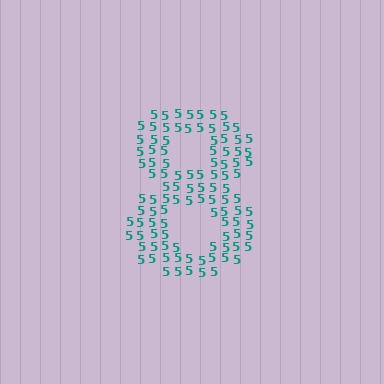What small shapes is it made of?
It is made of small digit 5's.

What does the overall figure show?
The overall figure shows the digit 8.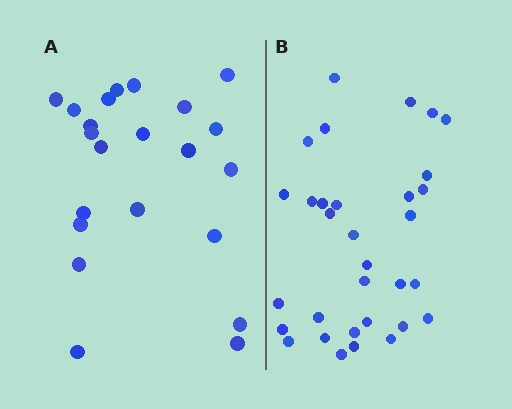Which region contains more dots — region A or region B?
Region B (the right region) has more dots.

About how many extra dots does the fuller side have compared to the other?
Region B has roughly 10 or so more dots than region A.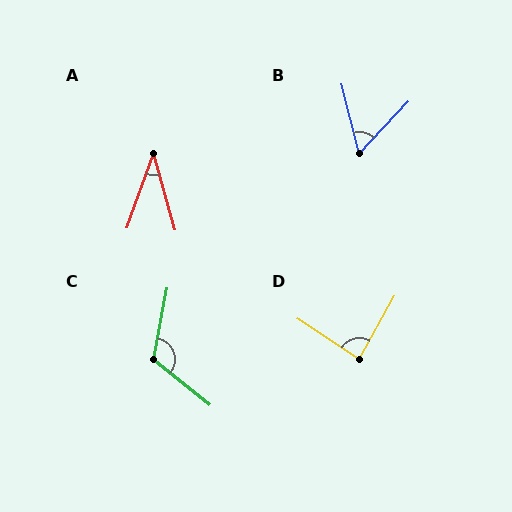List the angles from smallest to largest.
A (35°), B (58°), D (86°), C (118°).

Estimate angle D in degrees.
Approximately 86 degrees.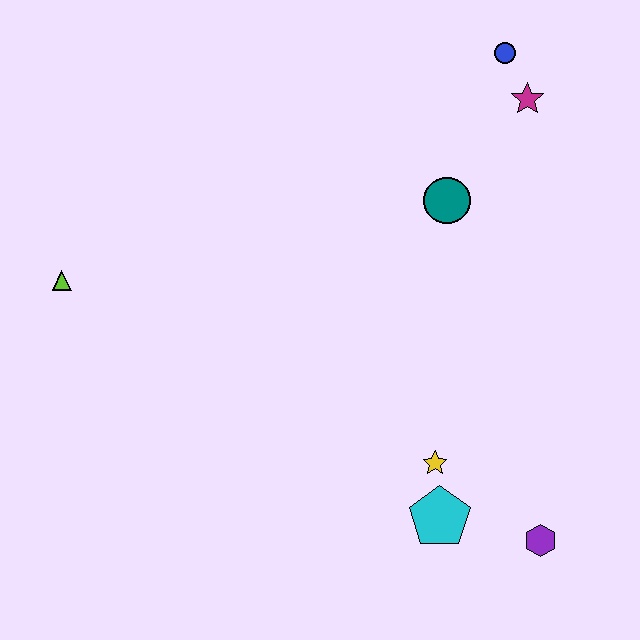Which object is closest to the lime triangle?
The teal circle is closest to the lime triangle.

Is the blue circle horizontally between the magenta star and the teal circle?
Yes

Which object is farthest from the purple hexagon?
The lime triangle is farthest from the purple hexagon.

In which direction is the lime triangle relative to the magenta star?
The lime triangle is to the left of the magenta star.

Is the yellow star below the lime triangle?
Yes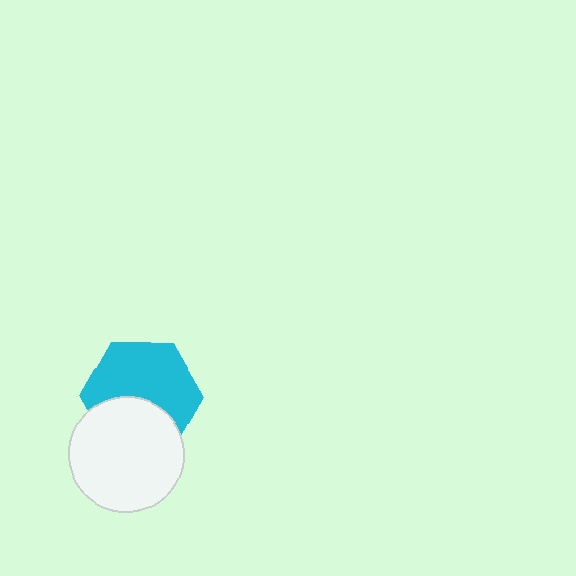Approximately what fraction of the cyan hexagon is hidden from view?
Roughly 38% of the cyan hexagon is hidden behind the white circle.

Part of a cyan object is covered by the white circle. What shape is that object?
It is a hexagon.